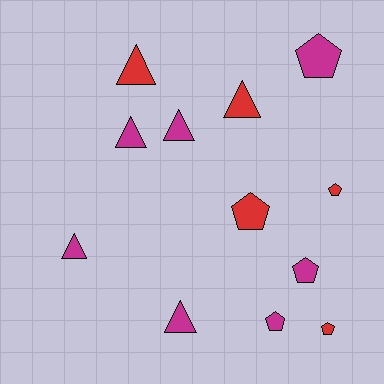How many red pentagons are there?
There are 3 red pentagons.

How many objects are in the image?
There are 12 objects.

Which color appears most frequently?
Magenta, with 7 objects.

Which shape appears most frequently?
Pentagon, with 6 objects.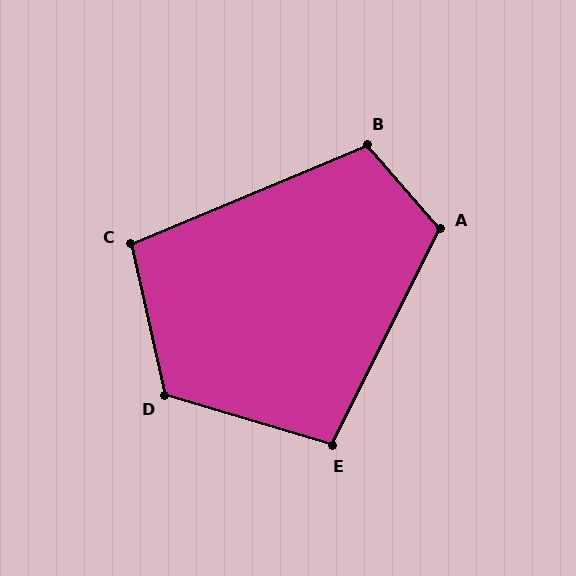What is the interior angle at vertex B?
Approximately 108 degrees (obtuse).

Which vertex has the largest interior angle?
D, at approximately 119 degrees.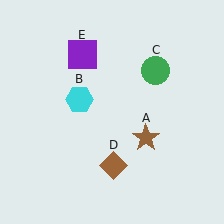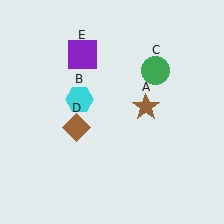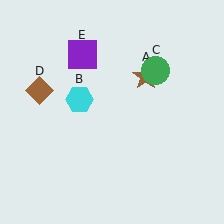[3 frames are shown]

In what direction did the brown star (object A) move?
The brown star (object A) moved up.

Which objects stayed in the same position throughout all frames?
Cyan hexagon (object B) and green circle (object C) and purple square (object E) remained stationary.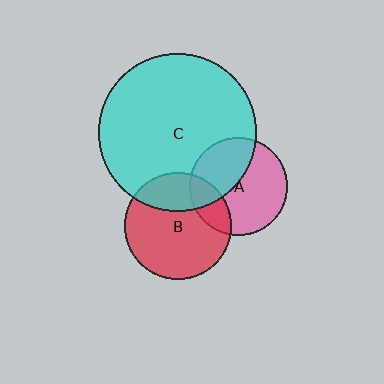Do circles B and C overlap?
Yes.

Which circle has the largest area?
Circle C (cyan).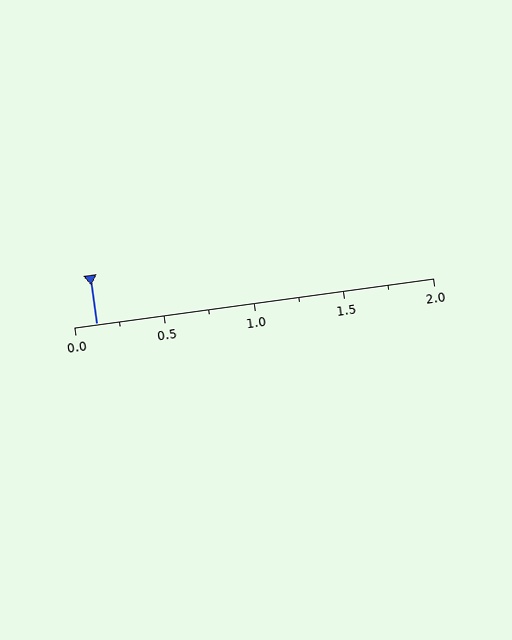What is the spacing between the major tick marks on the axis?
The major ticks are spaced 0.5 apart.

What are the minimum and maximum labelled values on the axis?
The axis runs from 0.0 to 2.0.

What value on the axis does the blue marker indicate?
The marker indicates approximately 0.12.